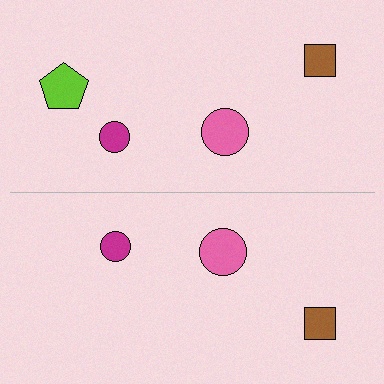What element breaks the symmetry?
A lime pentagon is missing from the bottom side.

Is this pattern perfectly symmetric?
No, the pattern is not perfectly symmetric. A lime pentagon is missing from the bottom side.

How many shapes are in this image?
There are 7 shapes in this image.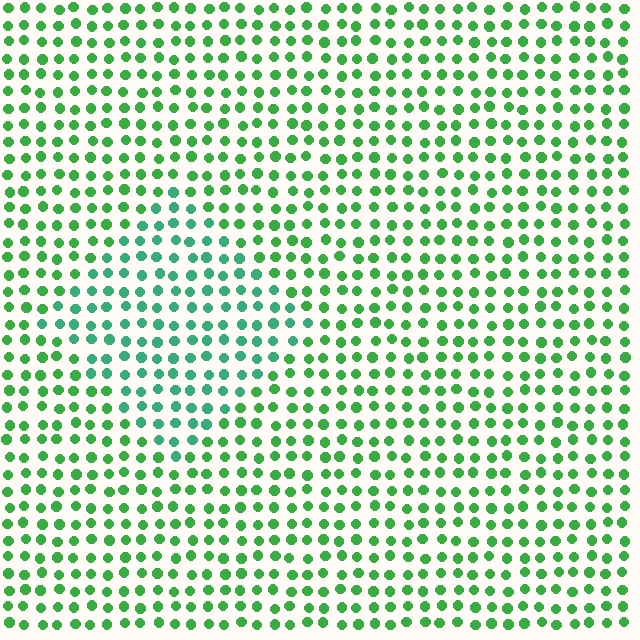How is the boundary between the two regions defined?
The boundary is defined purely by a slight shift in hue (about 28 degrees). Spacing, size, and orientation are identical on both sides.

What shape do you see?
I see a diamond.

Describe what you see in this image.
The image is filled with small green elements in a uniform arrangement. A diamond-shaped region is visible where the elements are tinted to a slightly different hue, forming a subtle color boundary.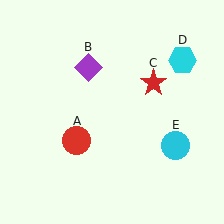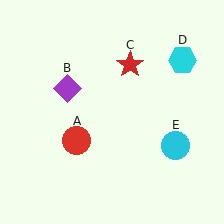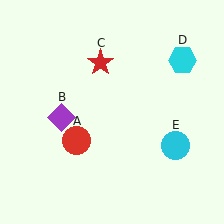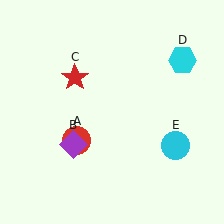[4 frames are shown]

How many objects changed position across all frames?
2 objects changed position: purple diamond (object B), red star (object C).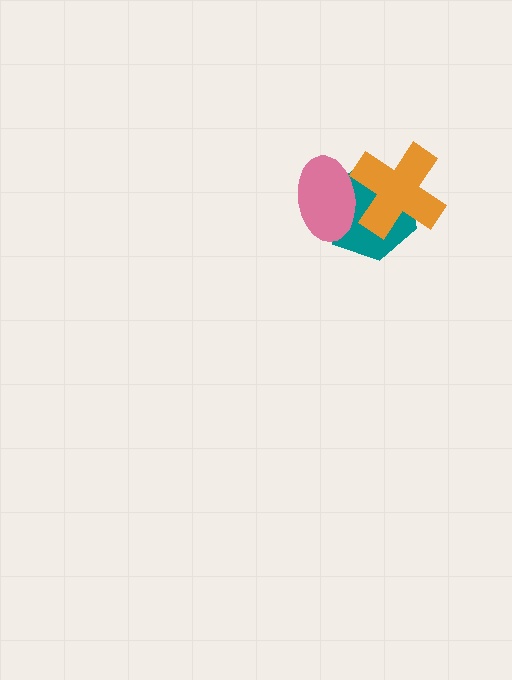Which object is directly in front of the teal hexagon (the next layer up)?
The pink ellipse is directly in front of the teal hexagon.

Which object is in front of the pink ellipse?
The orange cross is in front of the pink ellipse.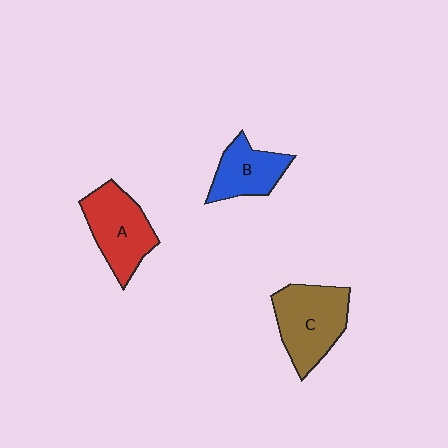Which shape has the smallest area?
Shape B (blue).